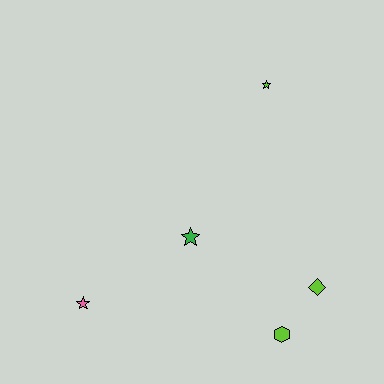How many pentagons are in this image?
There are no pentagons.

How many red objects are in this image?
There are no red objects.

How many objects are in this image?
There are 5 objects.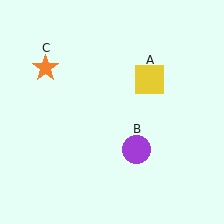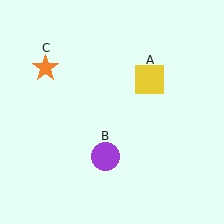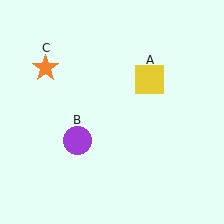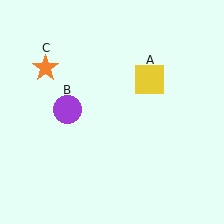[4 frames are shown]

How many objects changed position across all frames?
1 object changed position: purple circle (object B).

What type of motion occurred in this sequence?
The purple circle (object B) rotated clockwise around the center of the scene.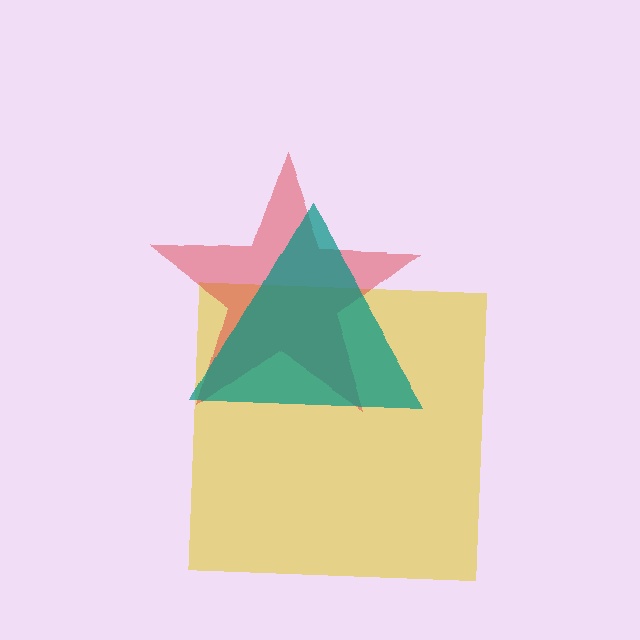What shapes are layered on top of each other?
The layered shapes are: a yellow square, a red star, a teal triangle.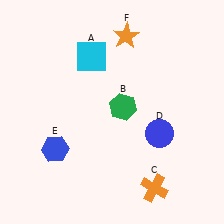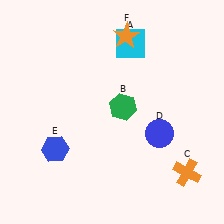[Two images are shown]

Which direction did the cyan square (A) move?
The cyan square (A) moved right.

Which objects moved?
The objects that moved are: the cyan square (A), the orange cross (C).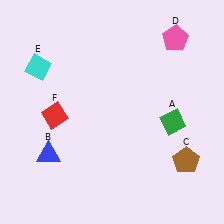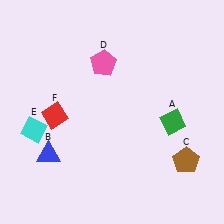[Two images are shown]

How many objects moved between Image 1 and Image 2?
2 objects moved between the two images.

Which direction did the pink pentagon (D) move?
The pink pentagon (D) moved left.